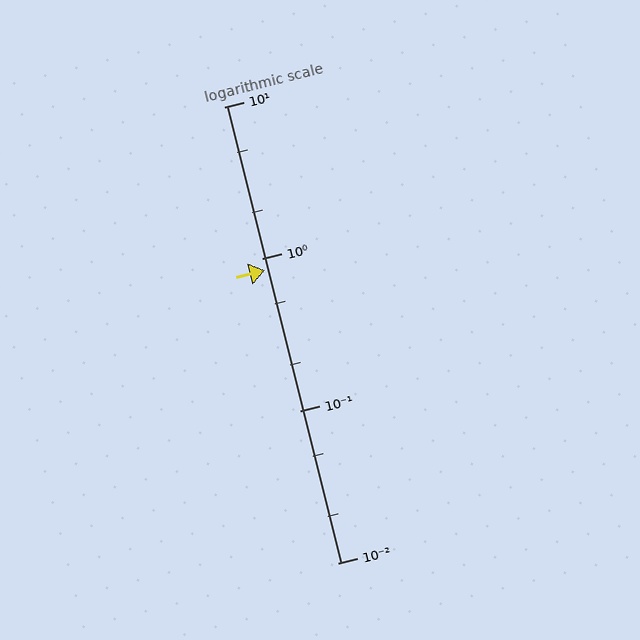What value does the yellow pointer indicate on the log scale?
The pointer indicates approximately 0.84.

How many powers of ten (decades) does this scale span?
The scale spans 3 decades, from 0.01 to 10.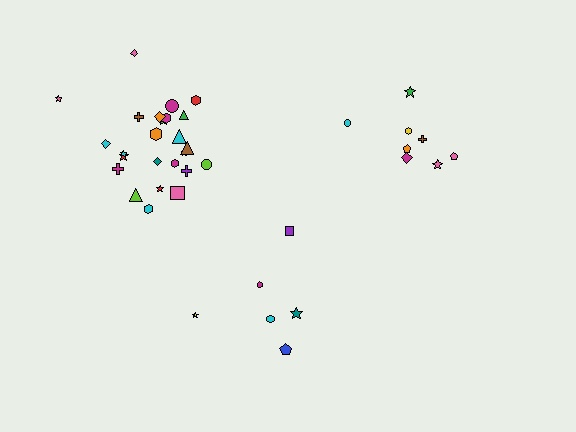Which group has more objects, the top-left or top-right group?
The top-left group.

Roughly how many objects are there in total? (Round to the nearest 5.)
Roughly 40 objects in total.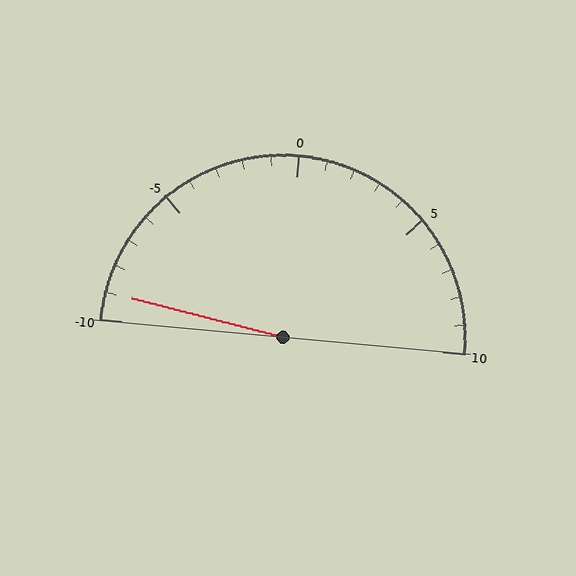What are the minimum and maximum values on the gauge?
The gauge ranges from -10 to 10.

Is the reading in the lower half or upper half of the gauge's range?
The reading is in the lower half of the range (-10 to 10).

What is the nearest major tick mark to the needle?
The nearest major tick mark is -10.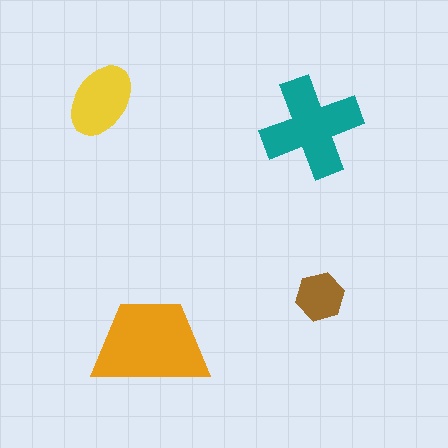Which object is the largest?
The orange trapezoid.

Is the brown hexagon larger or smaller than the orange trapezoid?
Smaller.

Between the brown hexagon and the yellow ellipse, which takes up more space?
The yellow ellipse.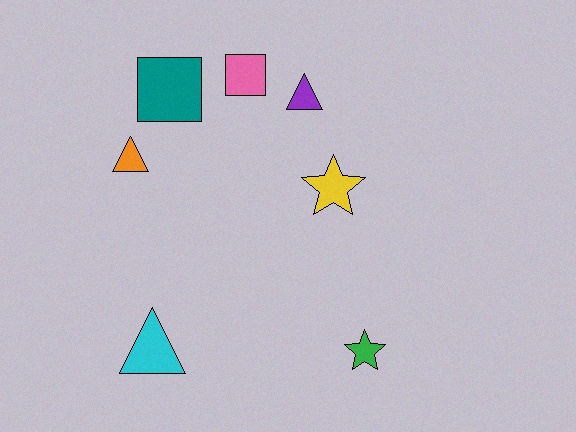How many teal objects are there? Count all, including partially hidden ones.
There is 1 teal object.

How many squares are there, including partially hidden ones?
There are 2 squares.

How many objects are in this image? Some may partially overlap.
There are 7 objects.